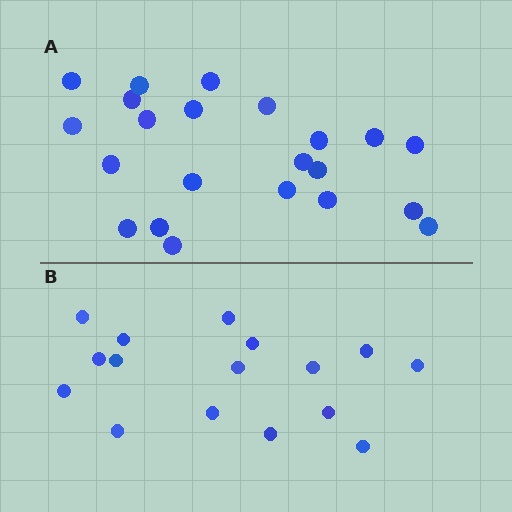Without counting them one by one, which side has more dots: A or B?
Region A (the top region) has more dots.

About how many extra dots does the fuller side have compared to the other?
Region A has about 6 more dots than region B.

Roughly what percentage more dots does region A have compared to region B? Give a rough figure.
About 40% more.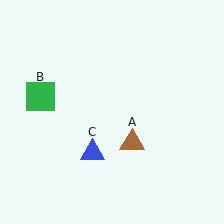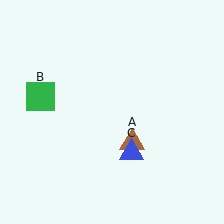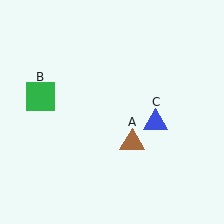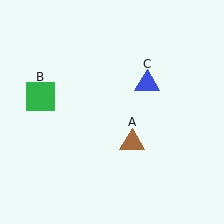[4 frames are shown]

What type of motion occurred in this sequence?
The blue triangle (object C) rotated counterclockwise around the center of the scene.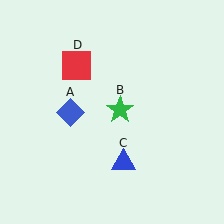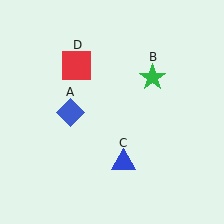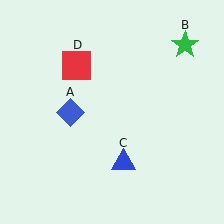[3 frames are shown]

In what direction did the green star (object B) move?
The green star (object B) moved up and to the right.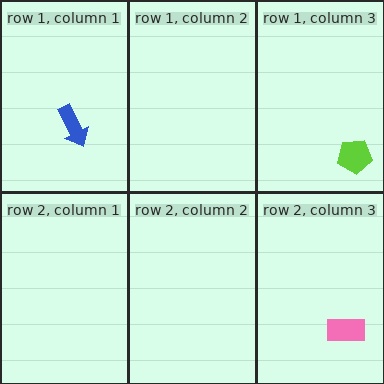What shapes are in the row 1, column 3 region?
The lime pentagon.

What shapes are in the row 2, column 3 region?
The pink rectangle.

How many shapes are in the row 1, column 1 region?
1.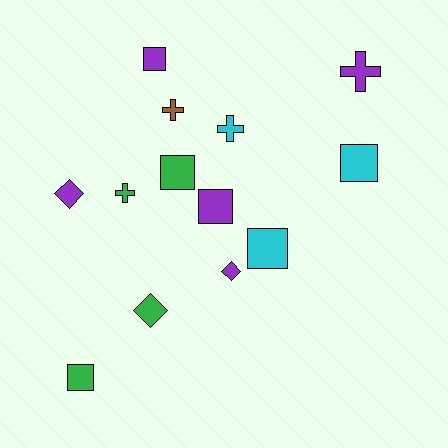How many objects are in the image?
There are 13 objects.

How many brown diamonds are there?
There are no brown diamonds.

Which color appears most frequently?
Purple, with 5 objects.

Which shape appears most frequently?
Square, with 6 objects.